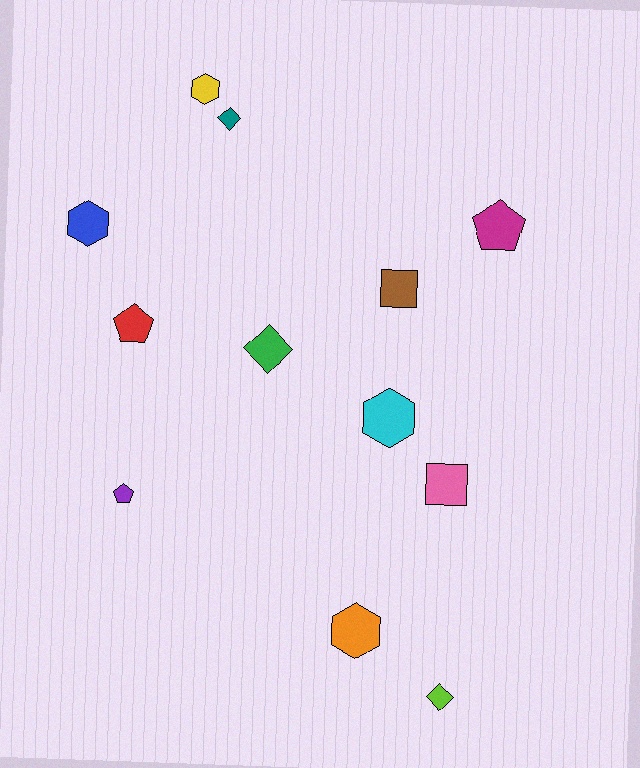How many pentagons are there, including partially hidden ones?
There are 3 pentagons.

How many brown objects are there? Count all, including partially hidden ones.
There is 1 brown object.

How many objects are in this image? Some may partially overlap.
There are 12 objects.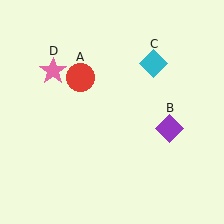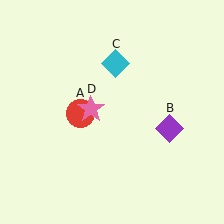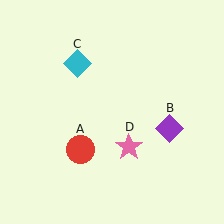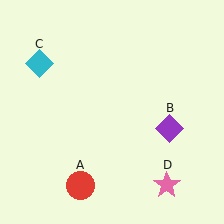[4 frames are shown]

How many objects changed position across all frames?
3 objects changed position: red circle (object A), cyan diamond (object C), pink star (object D).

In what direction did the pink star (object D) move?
The pink star (object D) moved down and to the right.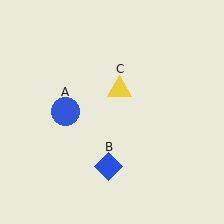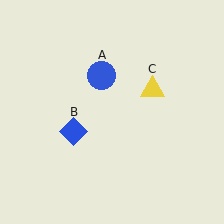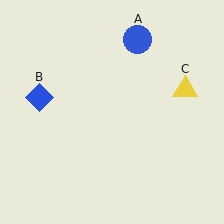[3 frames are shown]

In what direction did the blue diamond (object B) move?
The blue diamond (object B) moved up and to the left.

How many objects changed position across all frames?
3 objects changed position: blue circle (object A), blue diamond (object B), yellow triangle (object C).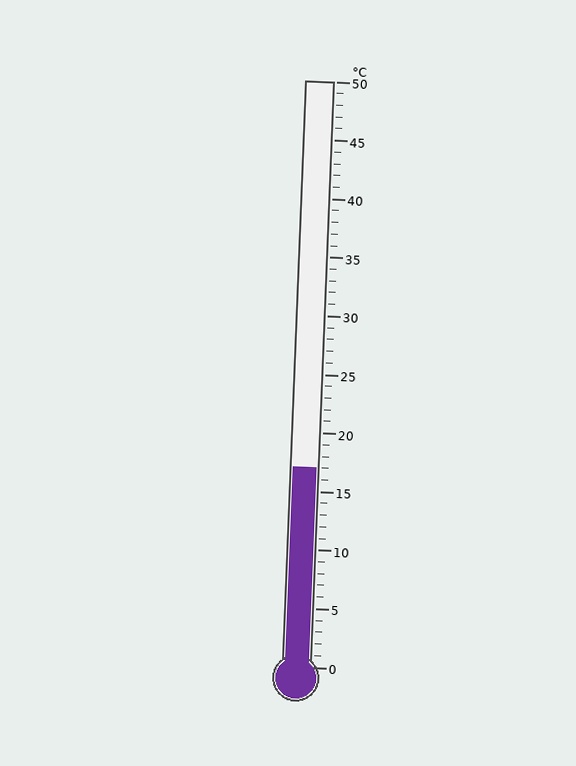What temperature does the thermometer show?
The thermometer shows approximately 17°C.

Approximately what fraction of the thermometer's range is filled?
The thermometer is filled to approximately 35% of its range.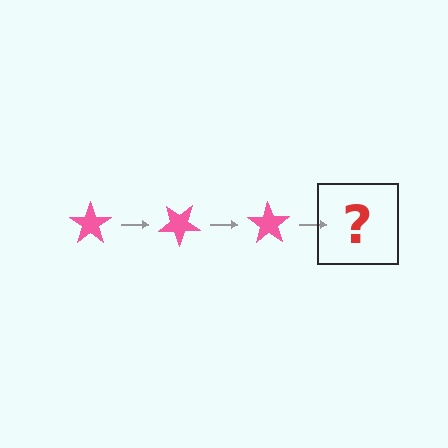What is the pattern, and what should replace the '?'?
The pattern is that the star rotates 35 degrees each step. The '?' should be a pink star rotated 105 degrees.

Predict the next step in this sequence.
The next step is a pink star rotated 105 degrees.